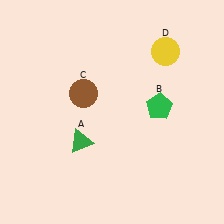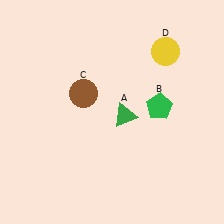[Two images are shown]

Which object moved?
The green triangle (A) moved right.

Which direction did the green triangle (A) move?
The green triangle (A) moved right.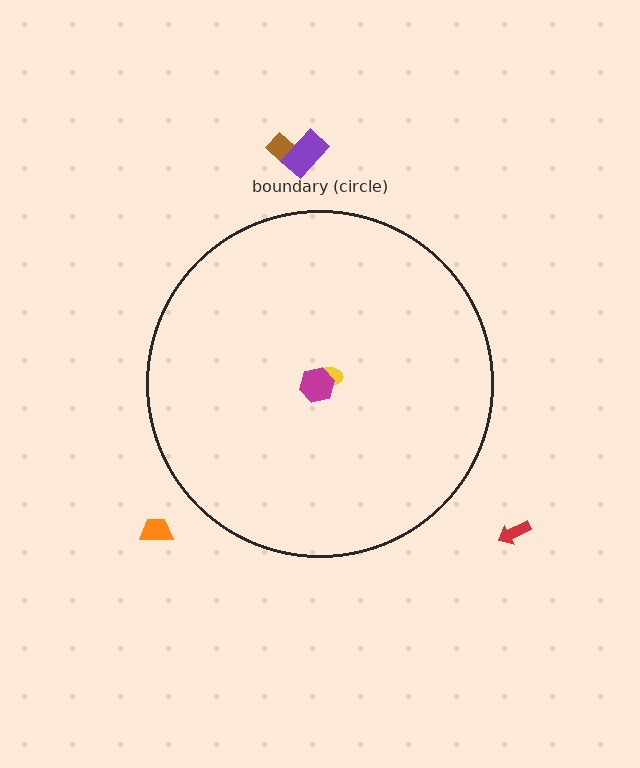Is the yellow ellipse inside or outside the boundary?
Inside.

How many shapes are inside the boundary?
2 inside, 4 outside.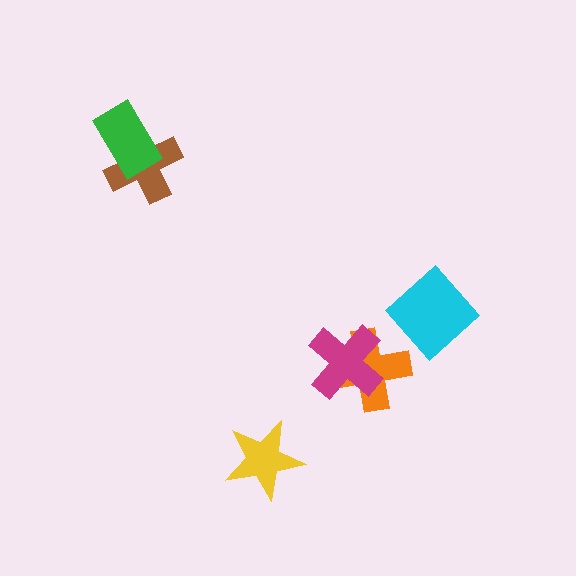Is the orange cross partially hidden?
Yes, it is partially covered by another shape.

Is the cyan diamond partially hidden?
No, no other shape covers it.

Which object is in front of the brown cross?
The green rectangle is in front of the brown cross.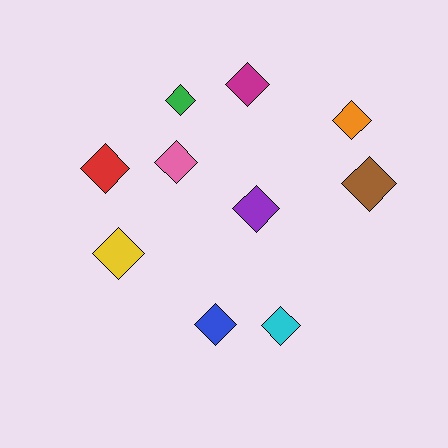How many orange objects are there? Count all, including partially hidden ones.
There is 1 orange object.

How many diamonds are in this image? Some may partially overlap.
There are 10 diamonds.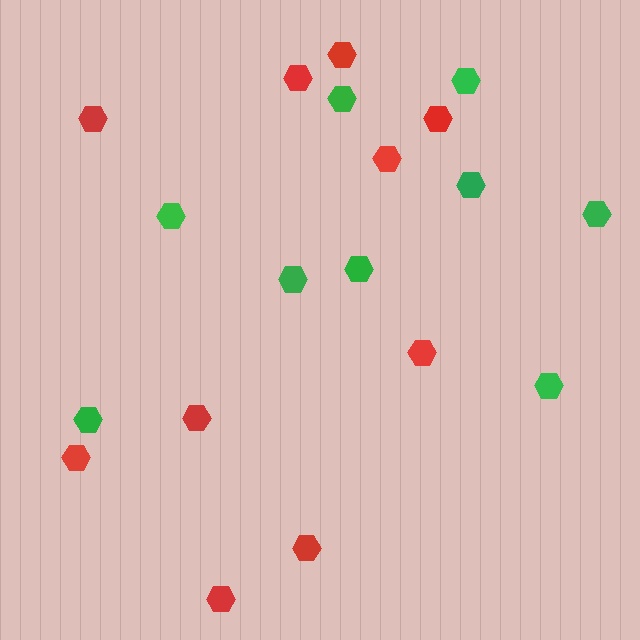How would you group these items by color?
There are 2 groups: one group of green hexagons (9) and one group of red hexagons (10).